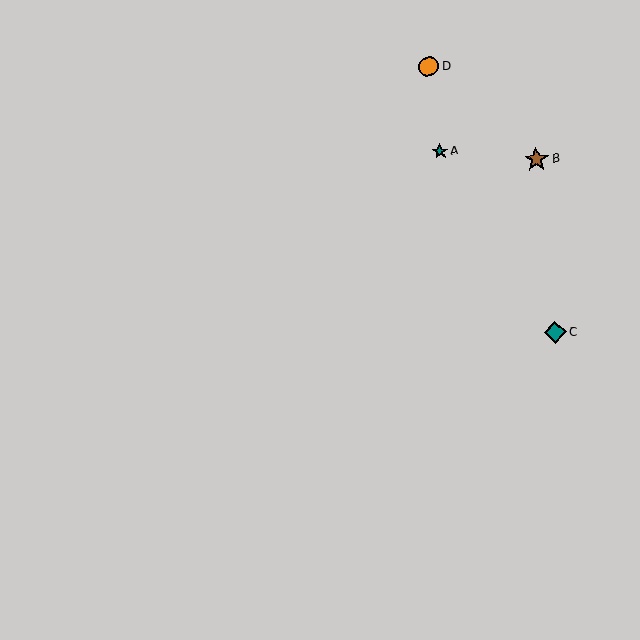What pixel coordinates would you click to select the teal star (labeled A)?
Click at (440, 152) to select the teal star A.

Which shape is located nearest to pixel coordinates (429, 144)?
The teal star (labeled A) at (440, 152) is nearest to that location.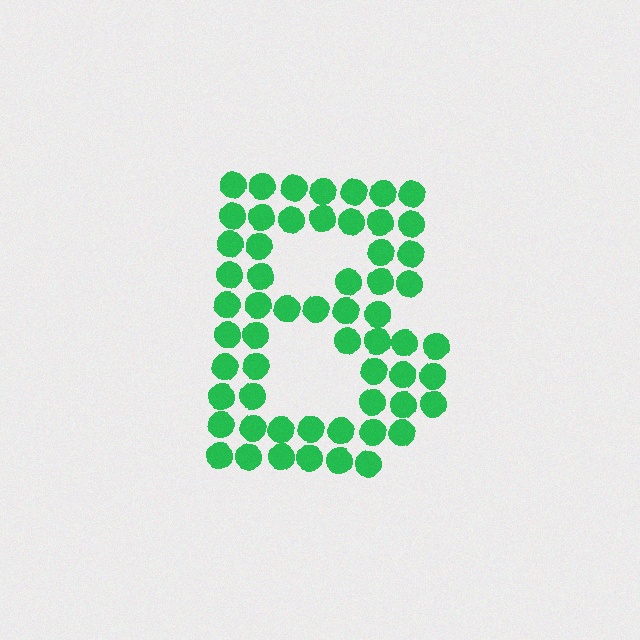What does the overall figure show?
The overall figure shows the letter B.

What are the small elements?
The small elements are circles.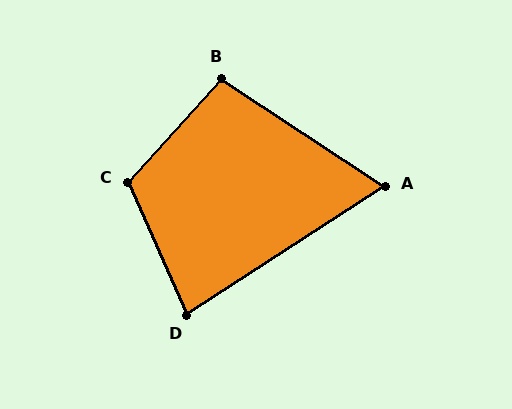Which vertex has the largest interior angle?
C, at approximately 114 degrees.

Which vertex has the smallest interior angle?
A, at approximately 66 degrees.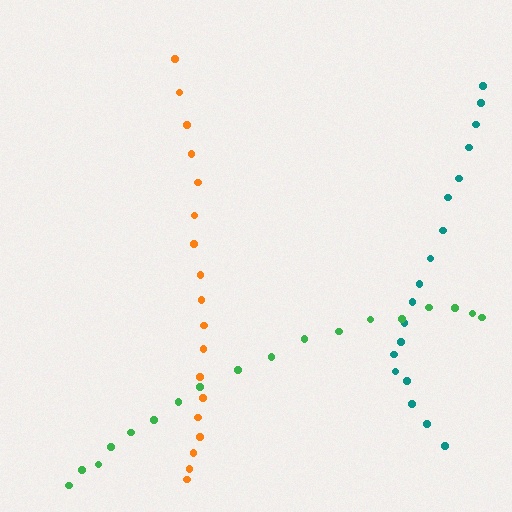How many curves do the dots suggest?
There are 3 distinct paths.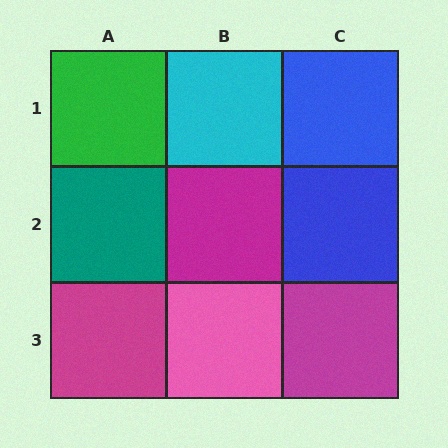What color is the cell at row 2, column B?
Magenta.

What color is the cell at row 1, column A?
Green.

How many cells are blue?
2 cells are blue.